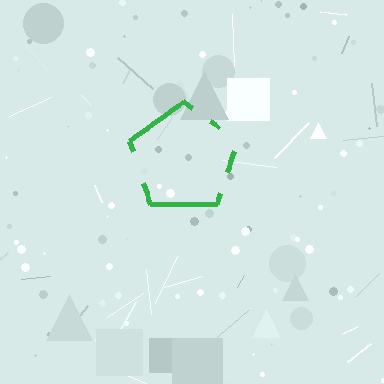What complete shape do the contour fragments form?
The contour fragments form a pentagon.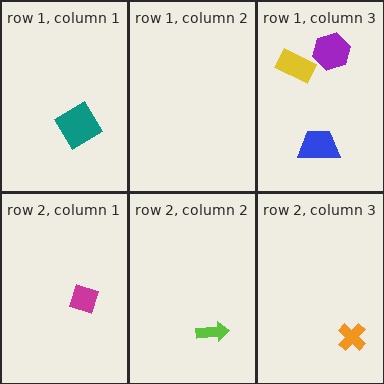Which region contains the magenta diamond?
The row 2, column 1 region.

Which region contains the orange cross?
The row 2, column 3 region.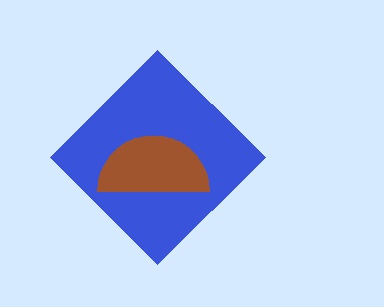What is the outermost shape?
The blue diamond.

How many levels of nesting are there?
2.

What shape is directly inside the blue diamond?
The brown semicircle.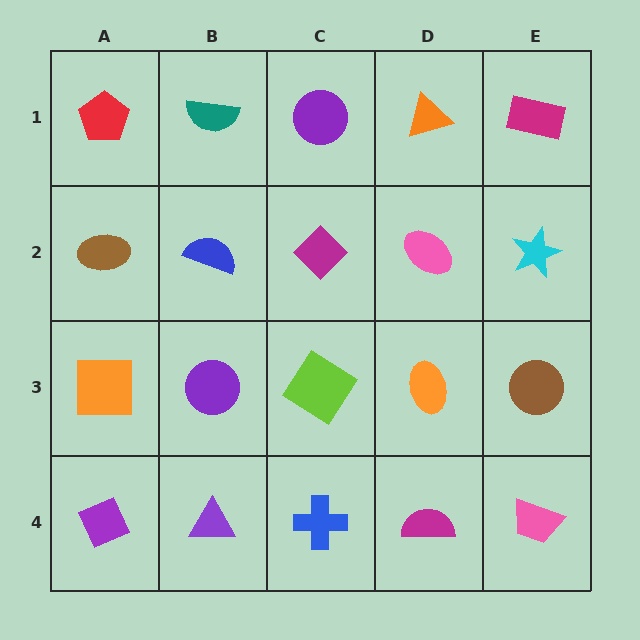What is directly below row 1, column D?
A pink ellipse.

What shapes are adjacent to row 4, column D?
An orange ellipse (row 3, column D), a blue cross (row 4, column C), a pink trapezoid (row 4, column E).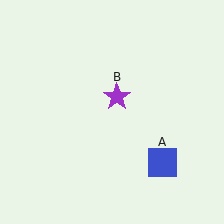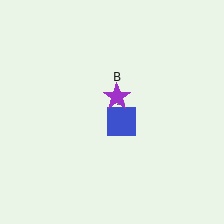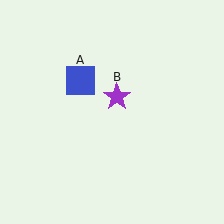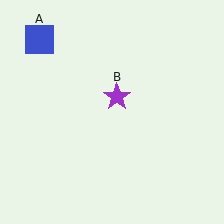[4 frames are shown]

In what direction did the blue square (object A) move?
The blue square (object A) moved up and to the left.